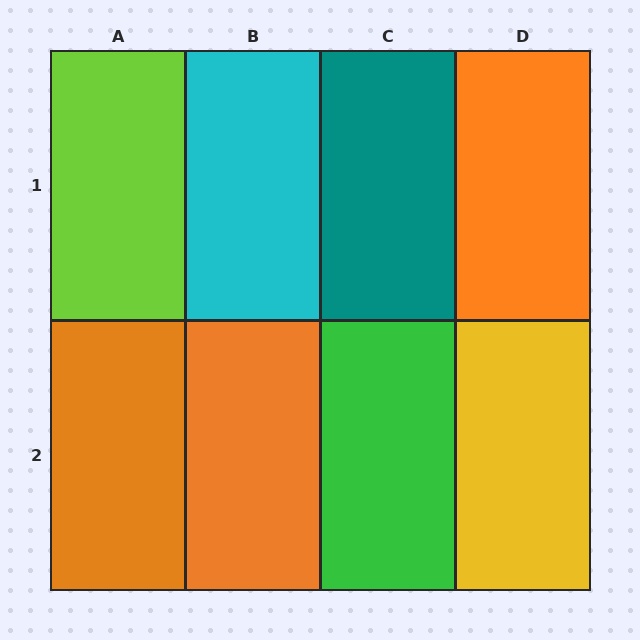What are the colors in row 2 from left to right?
Orange, orange, green, yellow.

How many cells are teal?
1 cell is teal.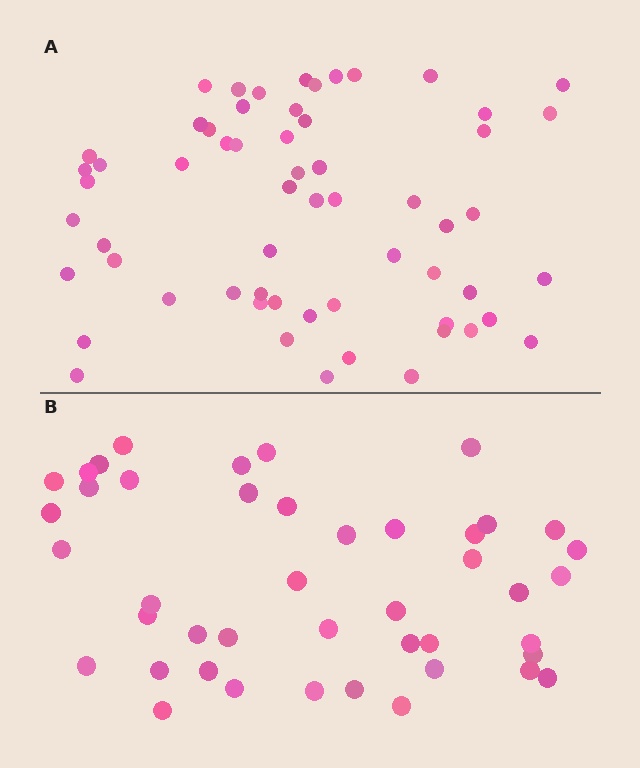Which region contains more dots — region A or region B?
Region A (the top region) has more dots.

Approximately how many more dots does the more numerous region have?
Region A has approximately 15 more dots than region B.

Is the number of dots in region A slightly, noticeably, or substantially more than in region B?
Region A has noticeably more, but not dramatically so. The ratio is roughly 1.4 to 1.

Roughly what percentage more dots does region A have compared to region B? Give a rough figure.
About 35% more.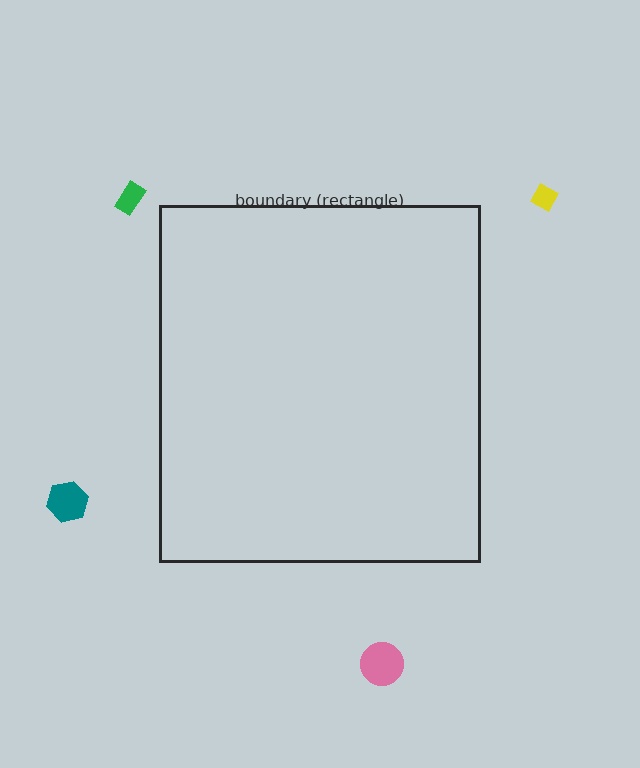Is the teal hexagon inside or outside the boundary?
Outside.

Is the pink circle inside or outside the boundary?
Outside.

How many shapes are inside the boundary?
0 inside, 4 outside.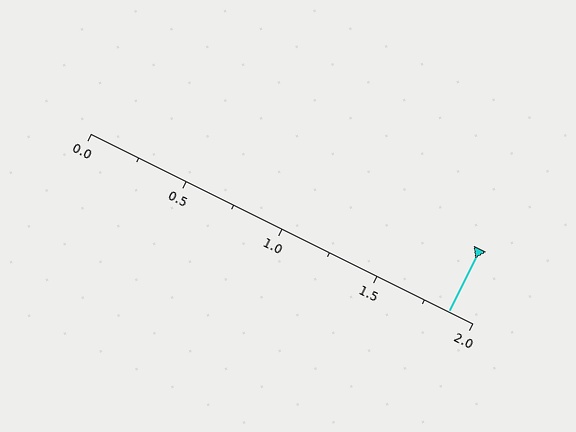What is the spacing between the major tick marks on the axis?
The major ticks are spaced 0.5 apart.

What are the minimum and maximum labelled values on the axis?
The axis runs from 0.0 to 2.0.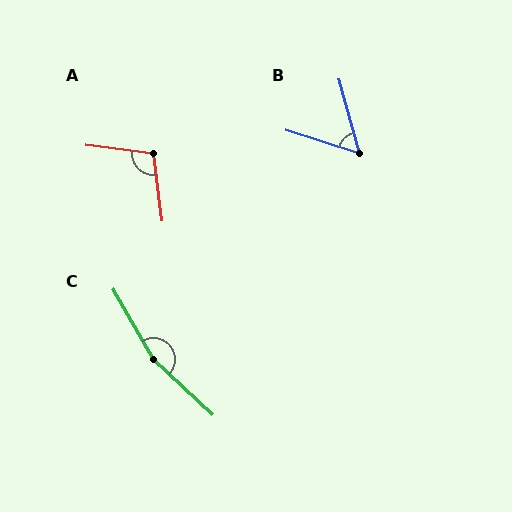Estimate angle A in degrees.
Approximately 104 degrees.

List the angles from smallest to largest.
B (57°), A (104°), C (163°).